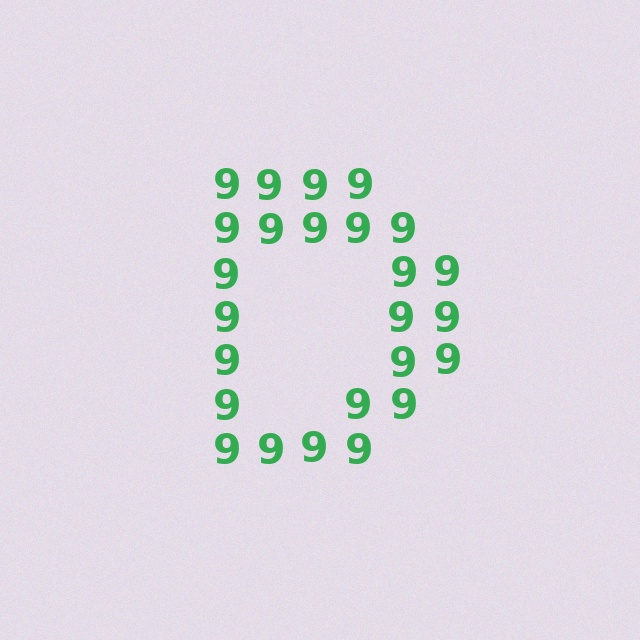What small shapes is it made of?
It is made of small digit 9's.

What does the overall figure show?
The overall figure shows the letter D.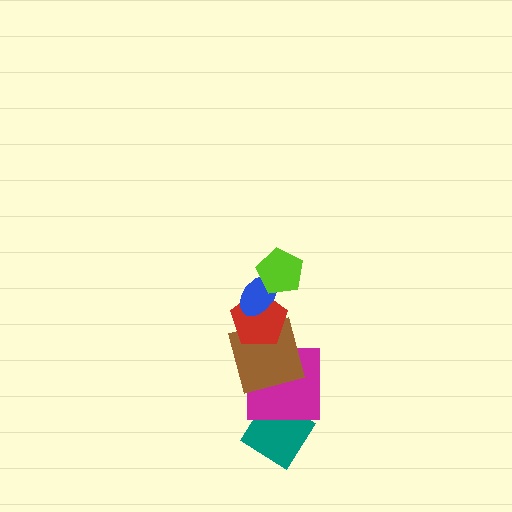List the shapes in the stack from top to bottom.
From top to bottom: the lime pentagon, the blue ellipse, the red pentagon, the brown square, the magenta square, the teal diamond.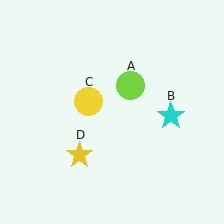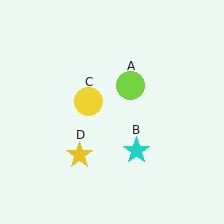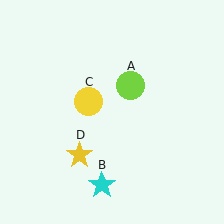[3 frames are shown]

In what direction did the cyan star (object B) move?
The cyan star (object B) moved down and to the left.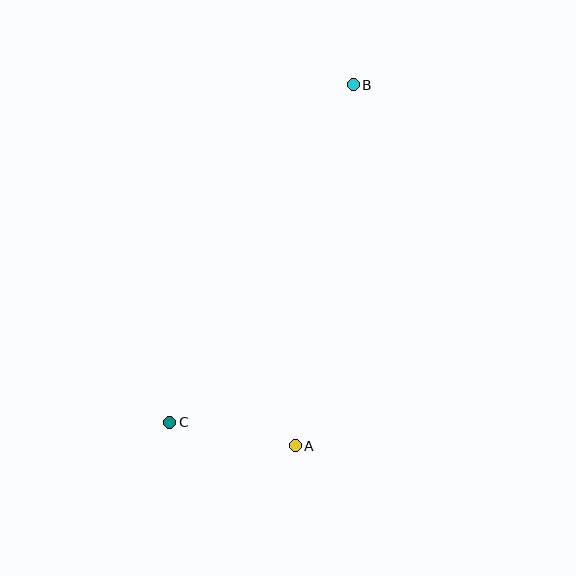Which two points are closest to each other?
Points A and C are closest to each other.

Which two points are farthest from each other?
Points B and C are farthest from each other.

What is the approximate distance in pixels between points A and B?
The distance between A and B is approximately 366 pixels.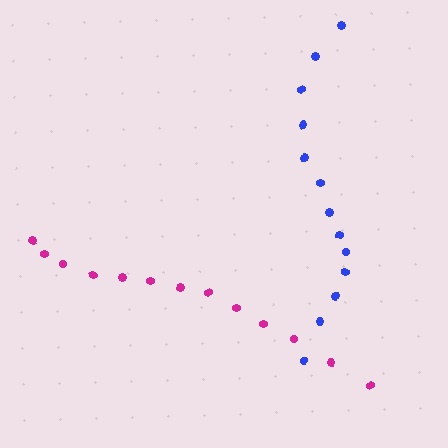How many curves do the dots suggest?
There are 2 distinct paths.